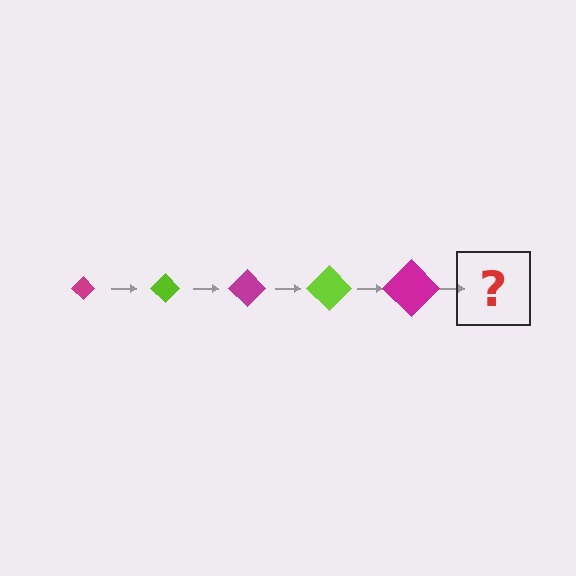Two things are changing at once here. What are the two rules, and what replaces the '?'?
The two rules are that the diamond grows larger each step and the color cycles through magenta and lime. The '?' should be a lime diamond, larger than the previous one.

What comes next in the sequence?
The next element should be a lime diamond, larger than the previous one.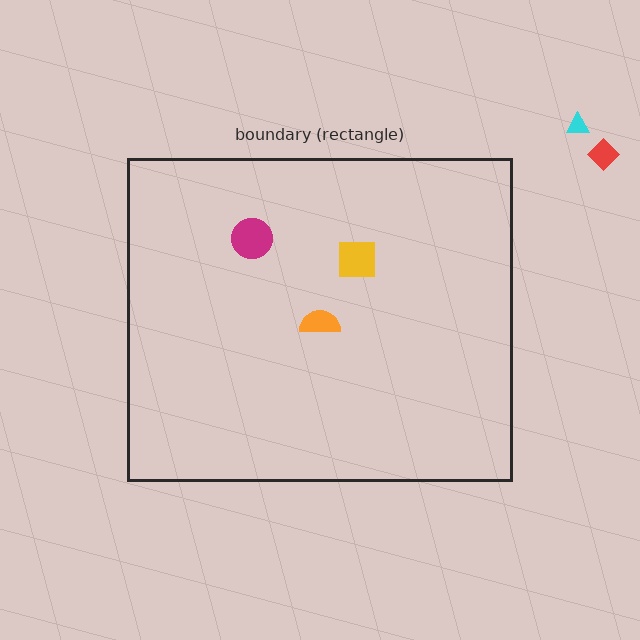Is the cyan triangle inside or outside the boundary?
Outside.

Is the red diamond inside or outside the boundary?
Outside.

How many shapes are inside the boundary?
3 inside, 2 outside.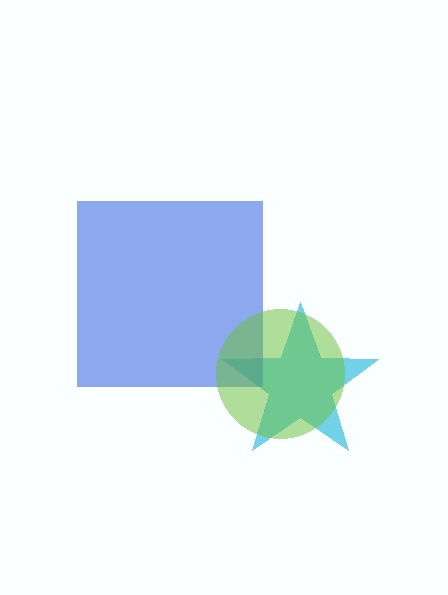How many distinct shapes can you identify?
There are 3 distinct shapes: a cyan star, a blue square, a lime circle.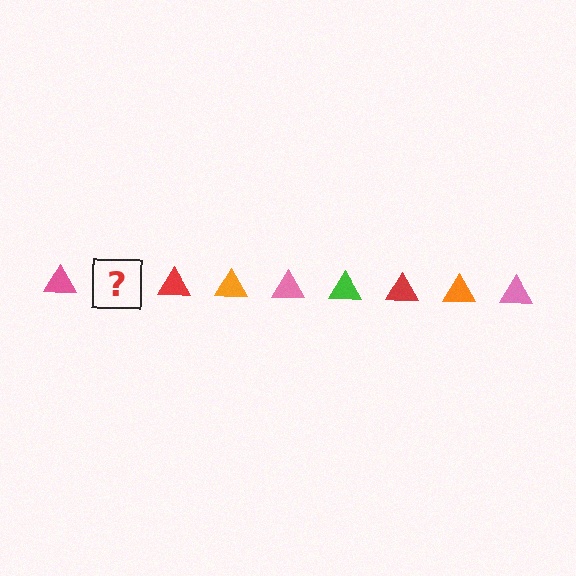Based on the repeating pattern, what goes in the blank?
The blank should be a green triangle.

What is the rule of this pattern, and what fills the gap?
The rule is that the pattern cycles through pink, green, red, orange triangles. The gap should be filled with a green triangle.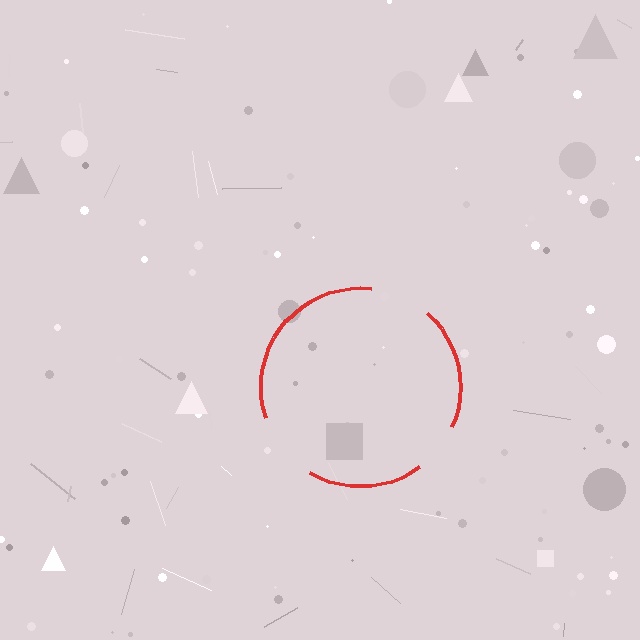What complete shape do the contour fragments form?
The contour fragments form a circle.